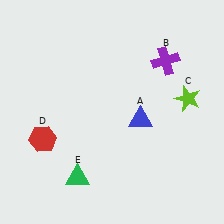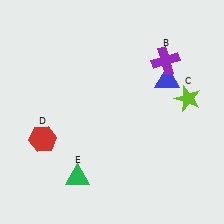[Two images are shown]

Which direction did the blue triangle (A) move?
The blue triangle (A) moved up.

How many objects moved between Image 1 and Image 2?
1 object moved between the two images.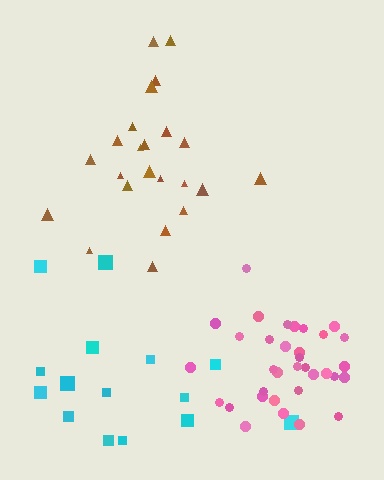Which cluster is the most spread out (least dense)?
Cyan.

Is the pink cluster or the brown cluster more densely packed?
Pink.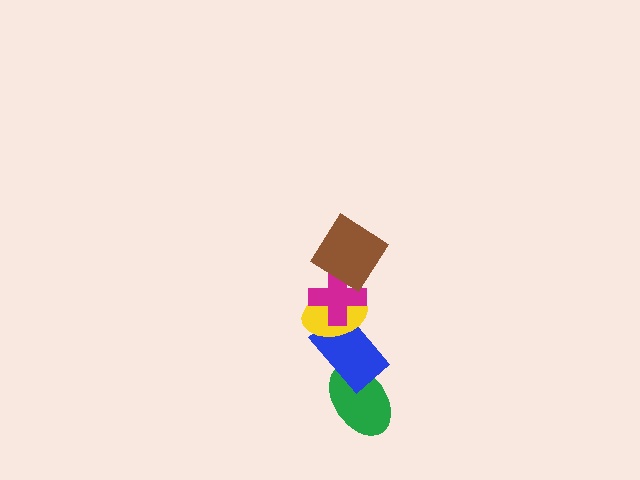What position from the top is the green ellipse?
The green ellipse is 5th from the top.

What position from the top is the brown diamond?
The brown diamond is 1st from the top.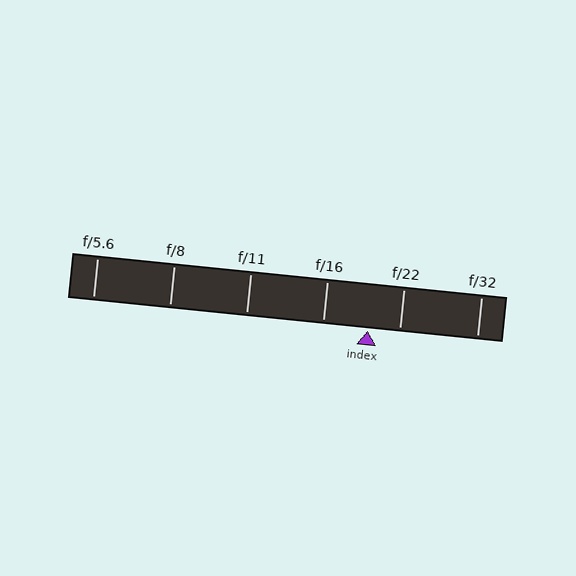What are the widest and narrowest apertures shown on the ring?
The widest aperture shown is f/5.6 and the narrowest is f/32.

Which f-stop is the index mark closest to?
The index mark is closest to f/22.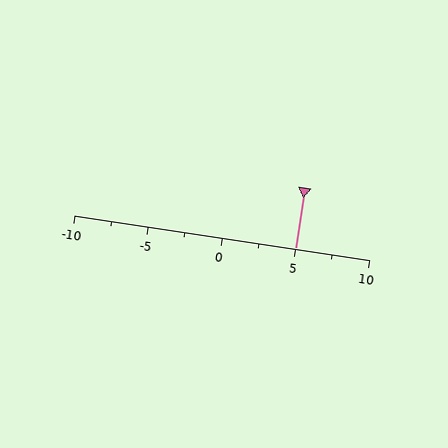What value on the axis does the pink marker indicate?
The marker indicates approximately 5.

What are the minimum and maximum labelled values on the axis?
The axis runs from -10 to 10.